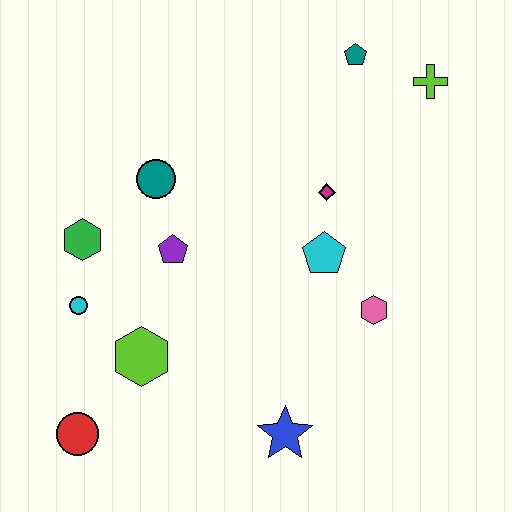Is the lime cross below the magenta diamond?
No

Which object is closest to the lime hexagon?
The cyan circle is closest to the lime hexagon.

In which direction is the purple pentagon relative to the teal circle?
The purple pentagon is below the teal circle.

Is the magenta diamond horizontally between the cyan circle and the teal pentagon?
Yes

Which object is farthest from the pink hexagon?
The red circle is farthest from the pink hexagon.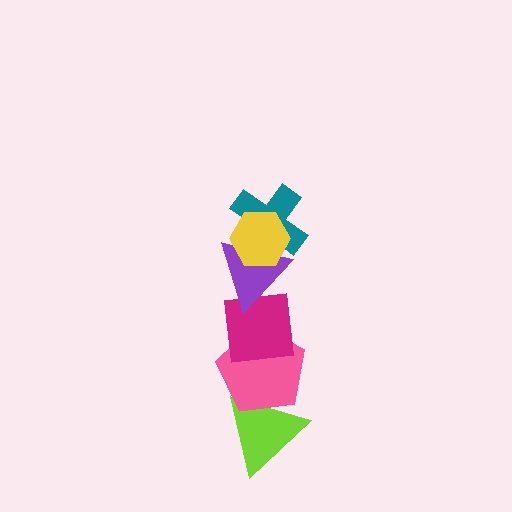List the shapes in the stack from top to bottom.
From top to bottom: the yellow hexagon, the teal cross, the purple triangle, the magenta square, the pink pentagon, the lime triangle.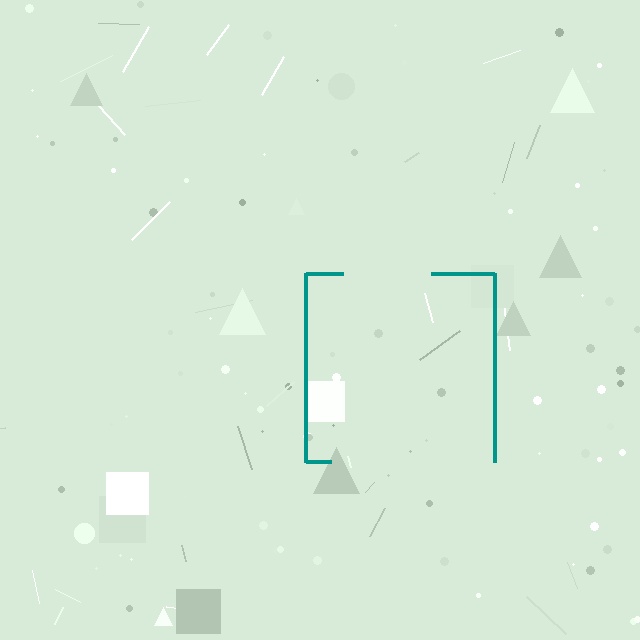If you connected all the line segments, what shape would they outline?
They would outline a square.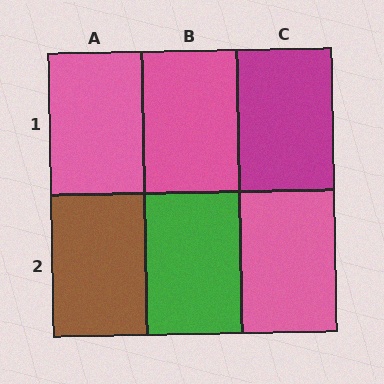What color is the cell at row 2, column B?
Green.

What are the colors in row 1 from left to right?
Pink, pink, magenta.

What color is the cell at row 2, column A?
Brown.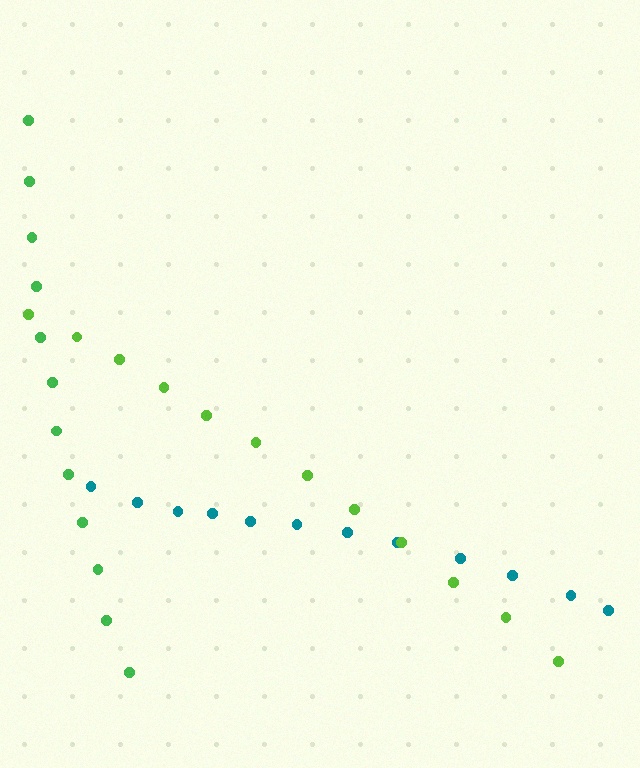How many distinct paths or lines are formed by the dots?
There are 3 distinct paths.